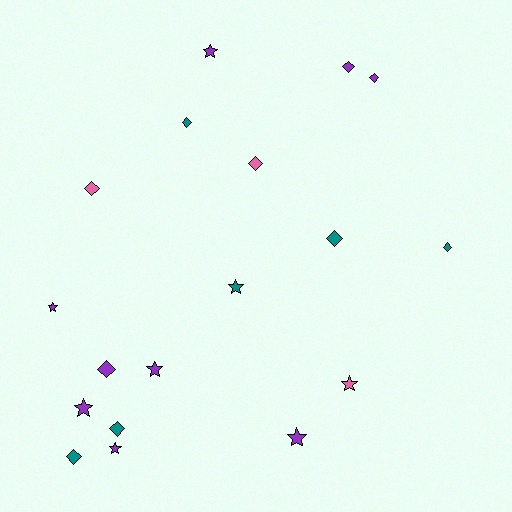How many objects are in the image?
There are 18 objects.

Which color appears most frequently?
Purple, with 9 objects.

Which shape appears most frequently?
Diamond, with 10 objects.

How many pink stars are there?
There is 1 pink star.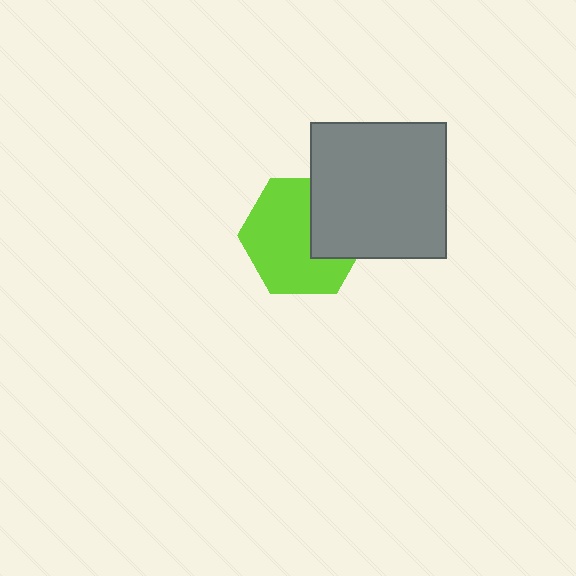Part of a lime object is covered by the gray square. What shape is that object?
It is a hexagon.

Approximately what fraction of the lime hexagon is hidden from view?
Roughly 33% of the lime hexagon is hidden behind the gray square.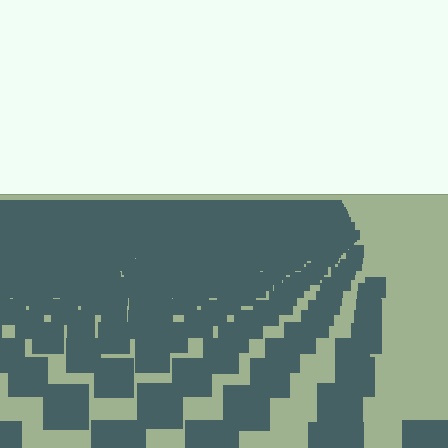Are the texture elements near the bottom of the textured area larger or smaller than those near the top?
Larger. Near the bottom, elements are closer to the viewer and appear at a bigger on-screen size.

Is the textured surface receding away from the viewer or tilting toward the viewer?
The surface is receding away from the viewer. Texture elements get smaller and denser toward the top.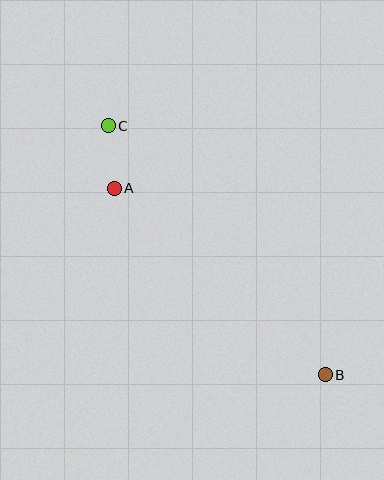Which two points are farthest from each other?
Points B and C are farthest from each other.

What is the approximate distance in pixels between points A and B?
The distance between A and B is approximately 282 pixels.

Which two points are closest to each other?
Points A and C are closest to each other.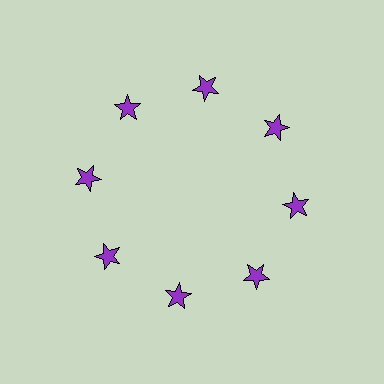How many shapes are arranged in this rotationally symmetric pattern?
There are 8 shapes, arranged in 8 groups of 1.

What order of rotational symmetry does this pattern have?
This pattern has 8-fold rotational symmetry.